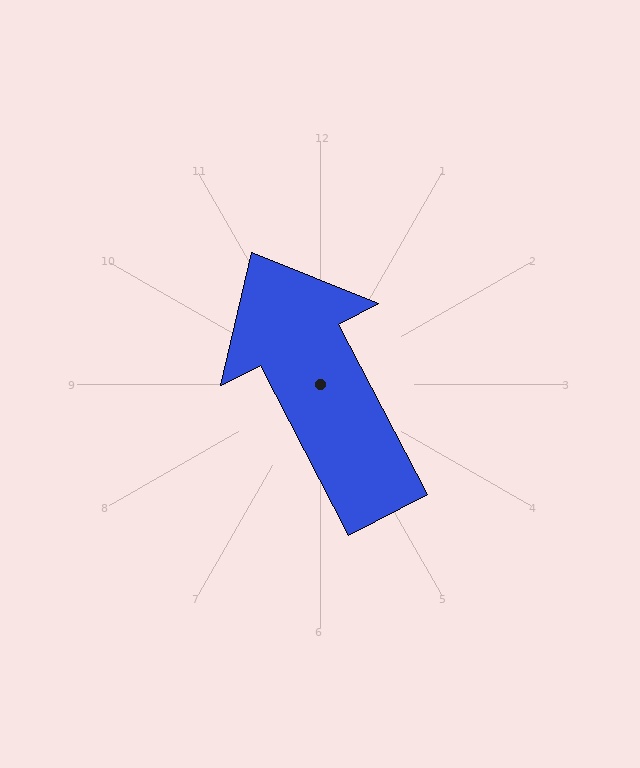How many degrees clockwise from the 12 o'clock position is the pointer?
Approximately 333 degrees.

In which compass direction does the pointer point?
Northwest.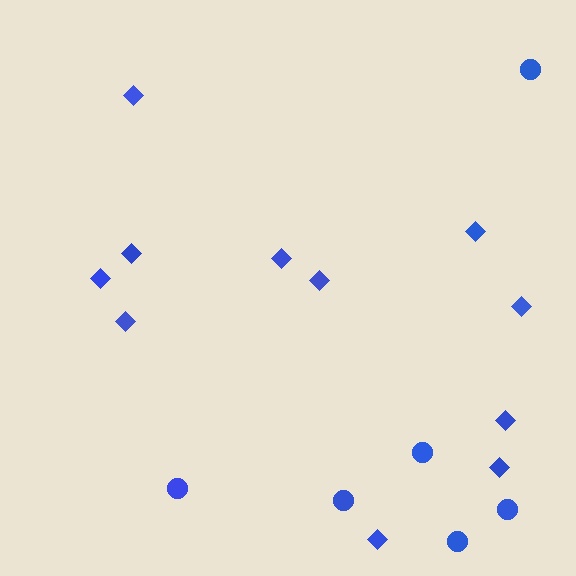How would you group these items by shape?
There are 2 groups: one group of diamonds (11) and one group of circles (6).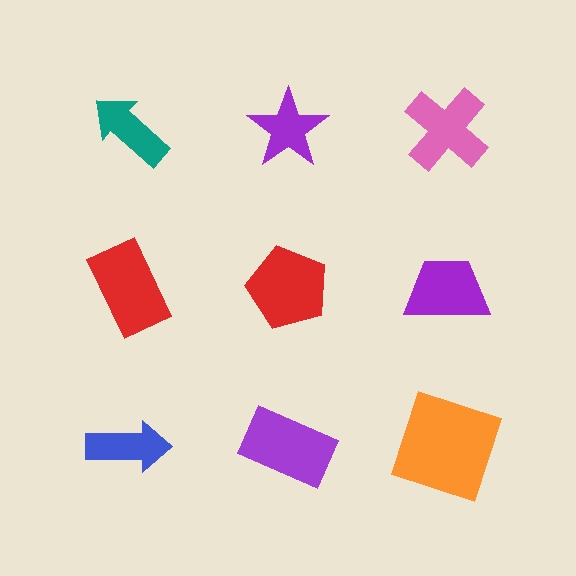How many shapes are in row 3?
3 shapes.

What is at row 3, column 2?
A purple rectangle.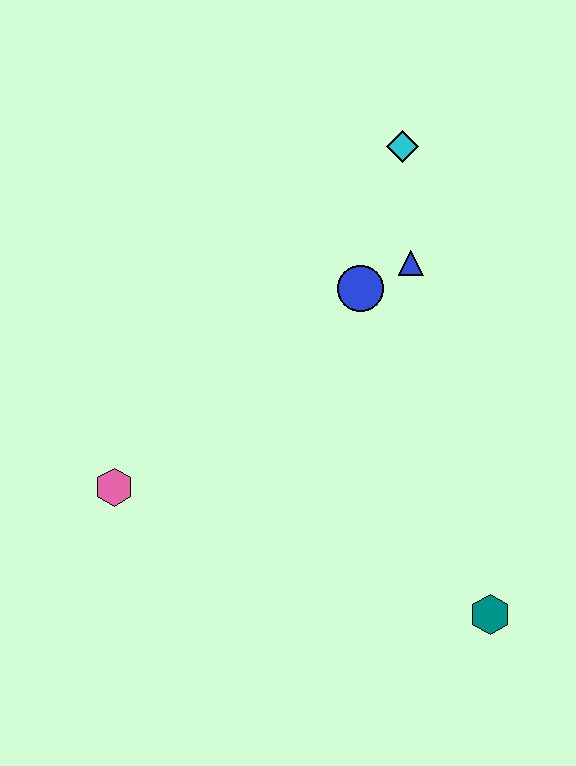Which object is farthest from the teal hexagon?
The cyan diamond is farthest from the teal hexagon.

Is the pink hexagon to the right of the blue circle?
No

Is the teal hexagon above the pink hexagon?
No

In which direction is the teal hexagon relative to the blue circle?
The teal hexagon is below the blue circle.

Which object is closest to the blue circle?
The blue triangle is closest to the blue circle.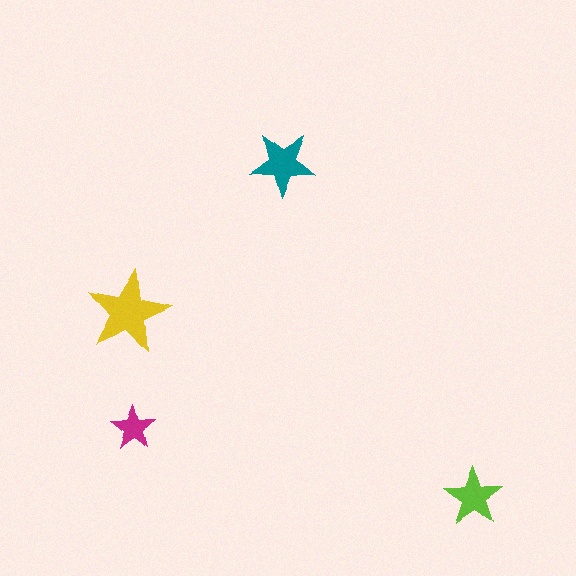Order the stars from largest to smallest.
the yellow one, the teal one, the lime one, the magenta one.